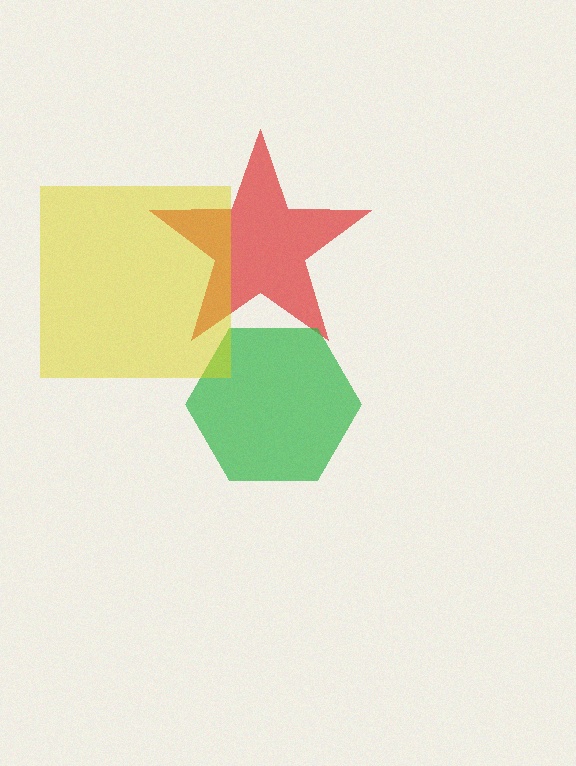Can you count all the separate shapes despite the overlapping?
Yes, there are 3 separate shapes.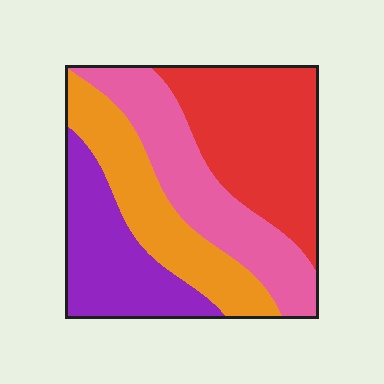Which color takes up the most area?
Red, at roughly 30%.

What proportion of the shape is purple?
Purple takes up about one fifth (1/5) of the shape.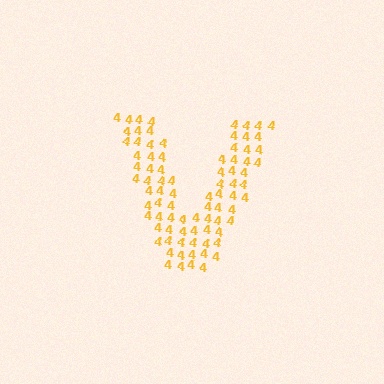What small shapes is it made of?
It is made of small digit 4's.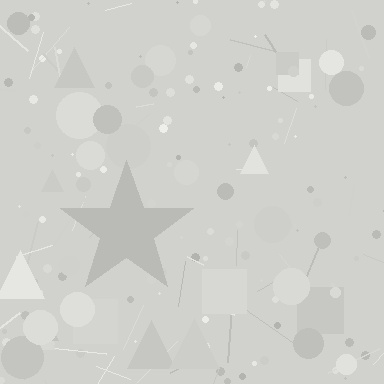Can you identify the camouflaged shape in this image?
The camouflaged shape is a star.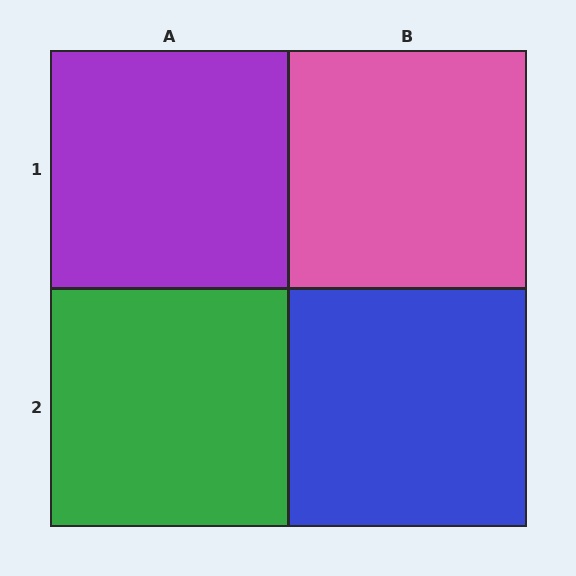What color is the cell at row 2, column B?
Blue.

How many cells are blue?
1 cell is blue.